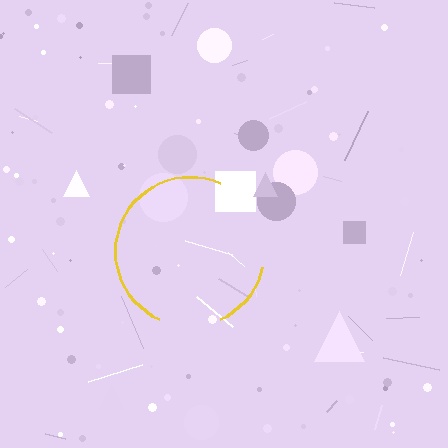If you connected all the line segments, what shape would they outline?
They would outline a circle.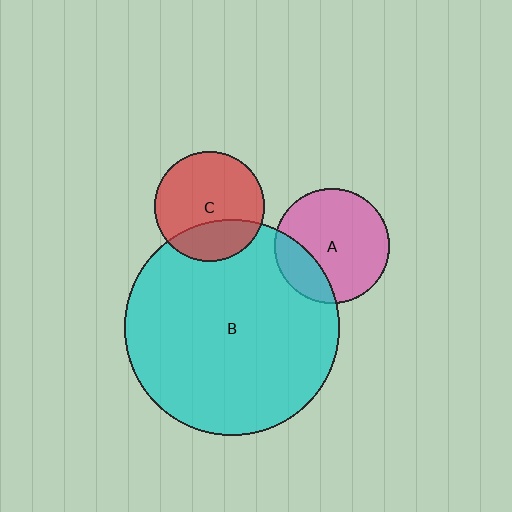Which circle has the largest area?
Circle B (cyan).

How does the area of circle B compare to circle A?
Approximately 3.5 times.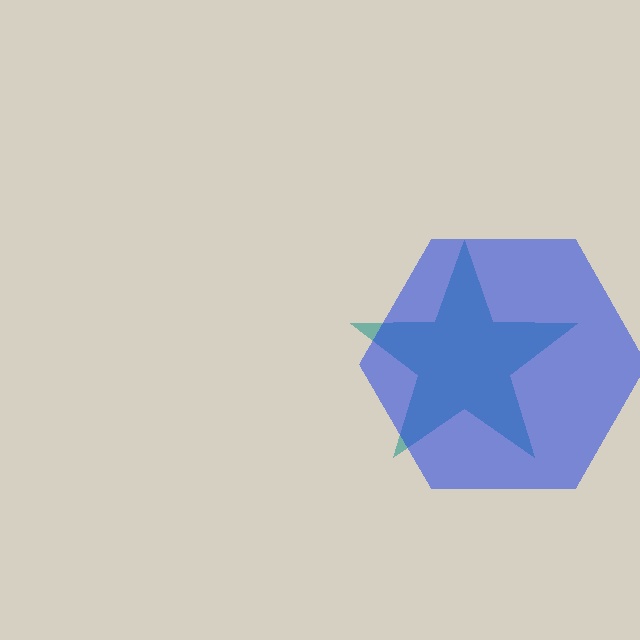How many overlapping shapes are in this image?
There are 2 overlapping shapes in the image.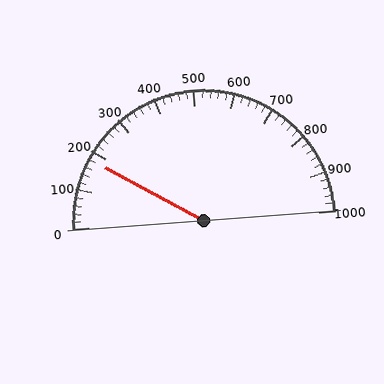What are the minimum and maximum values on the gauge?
The gauge ranges from 0 to 1000.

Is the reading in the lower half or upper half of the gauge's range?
The reading is in the lower half of the range (0 to 1000).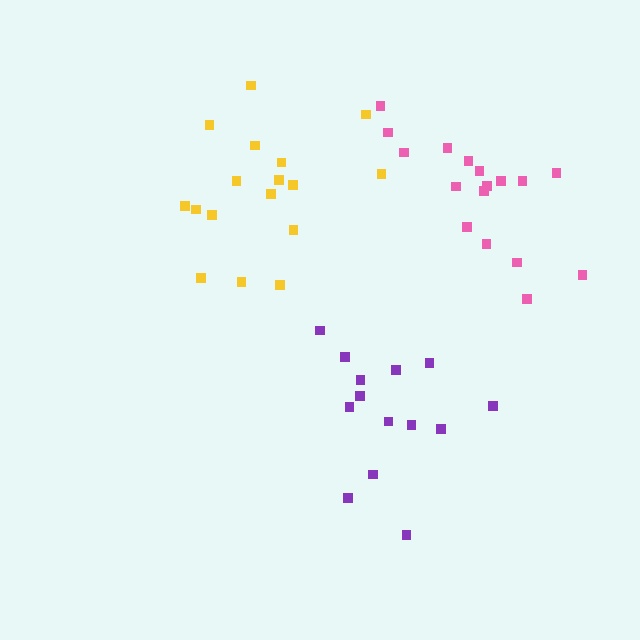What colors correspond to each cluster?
The clusters are colored: yellow, pink, purple.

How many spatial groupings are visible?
There are 3 spatial groupings.